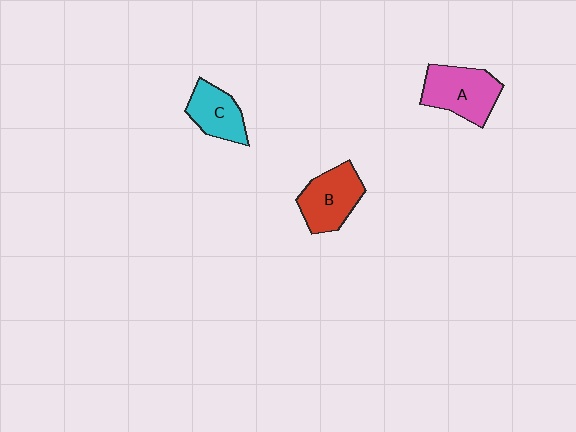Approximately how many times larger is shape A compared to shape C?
Approximately 1.4 times.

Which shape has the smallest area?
Shape C (cyan).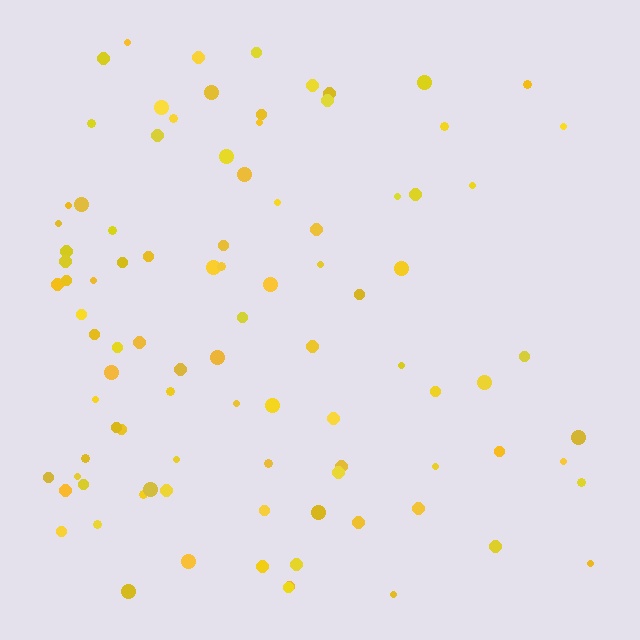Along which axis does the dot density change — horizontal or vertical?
Horizontal.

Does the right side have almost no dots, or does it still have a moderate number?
Still a moderate number, just noticeably fewer than the left.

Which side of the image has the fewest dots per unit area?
The right.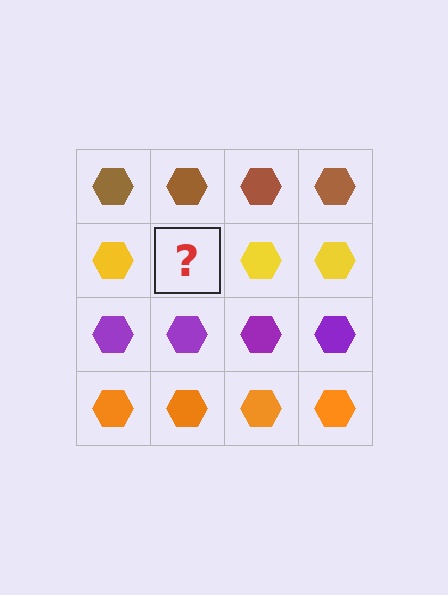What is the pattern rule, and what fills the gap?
The rule is that each row has a consistent color. The gap should be filled with a yellow hexagon.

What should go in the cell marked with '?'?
The missing cell should contain a yellow hexagon.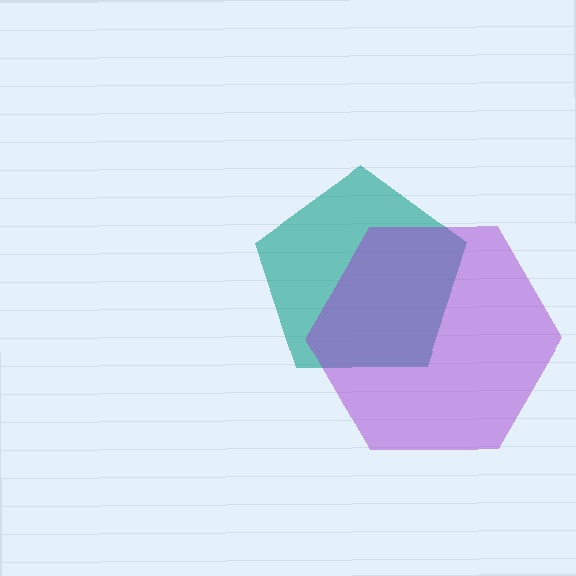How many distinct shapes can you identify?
There are 2 distinct shapes: a teal pentagon, a purple hexagon.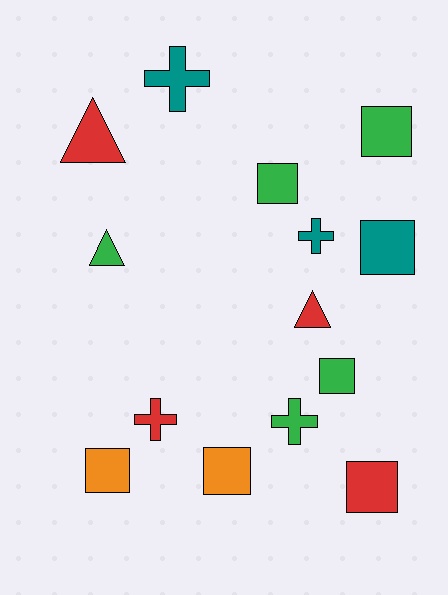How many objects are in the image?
There are 14 objects.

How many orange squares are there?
There are 2 orange squares.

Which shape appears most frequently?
Square, with 7 objects.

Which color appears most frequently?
Green, with 5 objects.